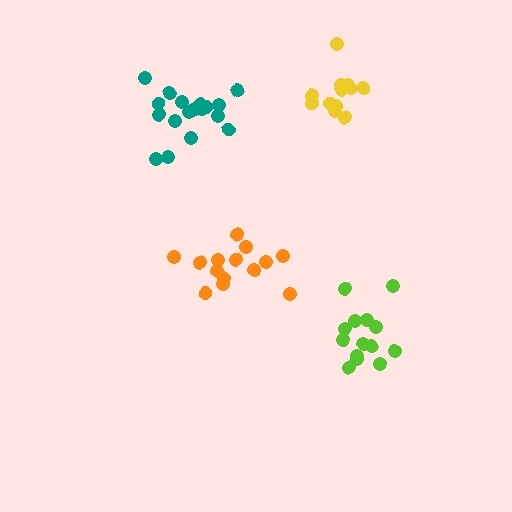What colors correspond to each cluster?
The clusters are colored: yellow, lime, orange, teal.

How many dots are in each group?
Group 1: 13 dots, Group 2: 14 dots, Group 3: 14 dots, Group 4: 18 dots (59 total).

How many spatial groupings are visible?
There are 4 spatial groupings.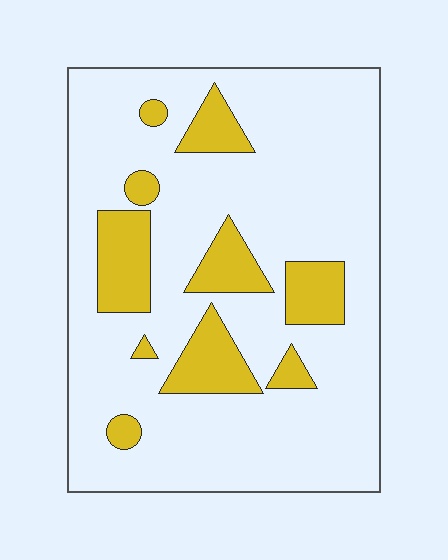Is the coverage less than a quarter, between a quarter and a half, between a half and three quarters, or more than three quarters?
Less than a quarter.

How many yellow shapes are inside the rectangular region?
10.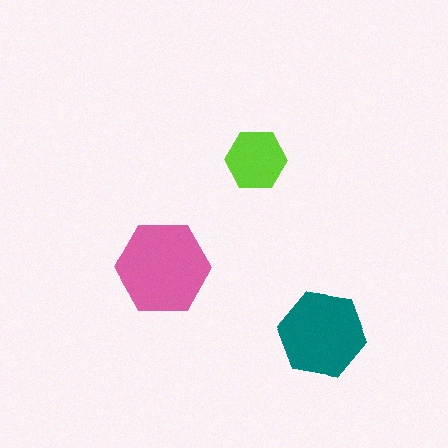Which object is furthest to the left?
The pink hexagon is leftmost.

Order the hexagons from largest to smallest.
the pink one, the teal one, the lime one.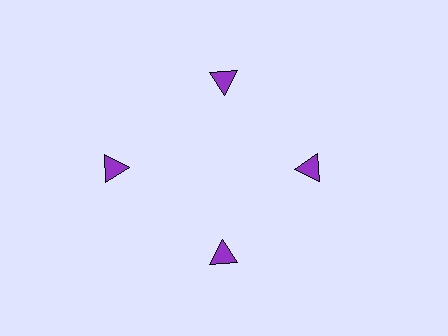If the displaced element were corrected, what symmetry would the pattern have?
It would have 4-fold rotational symmetry — the pattern would map onto itself every 90 degrees.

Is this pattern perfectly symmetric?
No. The 4 purple triangles are arranged in a ring, but one element near the 9 o'clock position is pushed outward from the center, breaking the 4-fold rotational symmetry.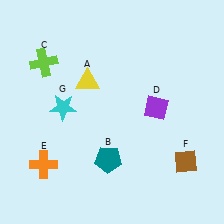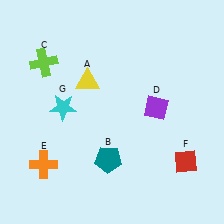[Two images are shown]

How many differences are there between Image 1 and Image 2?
There is 1 difference between the two images.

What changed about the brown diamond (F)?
In Image 1, F is brown. In Image 2, it changed to red.